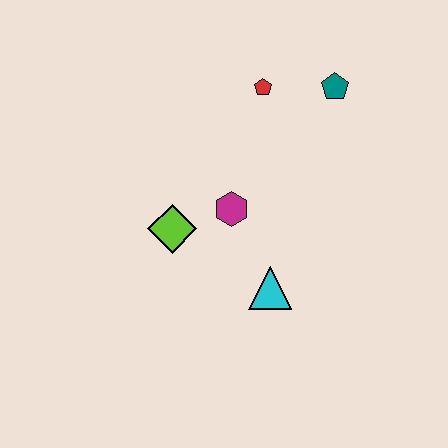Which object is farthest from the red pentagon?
The cyan triangle is farthest from the red pentagon.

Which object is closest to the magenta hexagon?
The lime diamond is closest to the magenta hexagon.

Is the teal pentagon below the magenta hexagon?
No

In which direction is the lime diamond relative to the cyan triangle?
The lime diamond is to the left of the cyan triangle.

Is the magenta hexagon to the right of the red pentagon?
No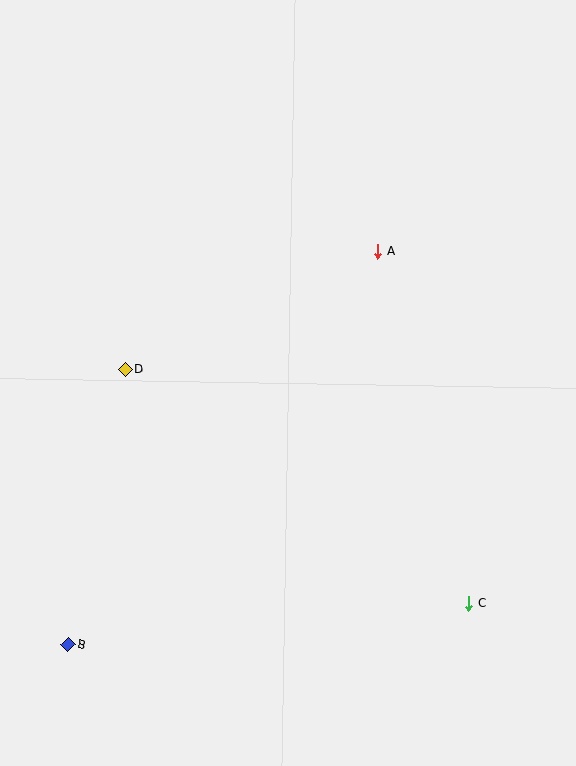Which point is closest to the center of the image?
Point A at (378, 251) is closest to the center.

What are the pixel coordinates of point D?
Point D is at (125, 370).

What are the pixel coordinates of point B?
Point B is at (68, 644).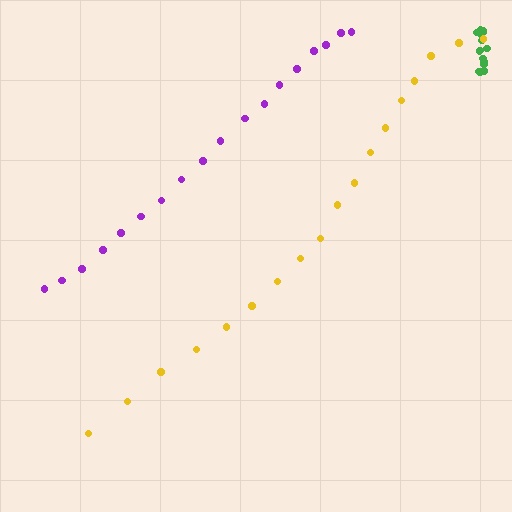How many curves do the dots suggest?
There are 3 distinct paths.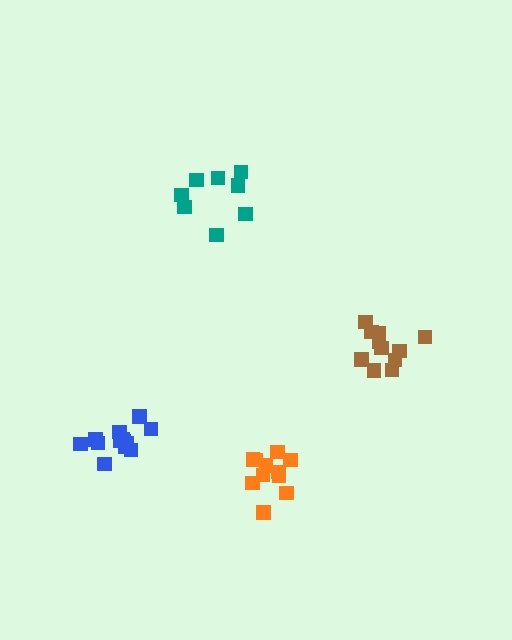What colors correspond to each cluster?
The clusters are colored: blue, brown, teal, orange.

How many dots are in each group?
Group 1: 13 dots, Group 2: 11 dots, Group 3: 9 dots, Group 4: 11 dots (44 total).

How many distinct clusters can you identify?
There are 4 distinct clusters.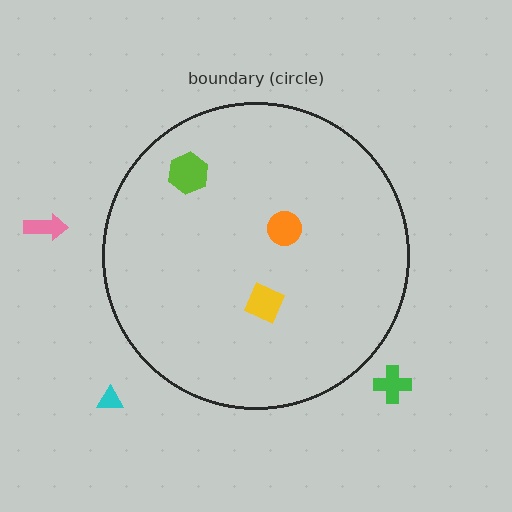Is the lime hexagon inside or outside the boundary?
Inside.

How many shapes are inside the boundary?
3 inside, 3 outside.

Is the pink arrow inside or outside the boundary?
Outside.